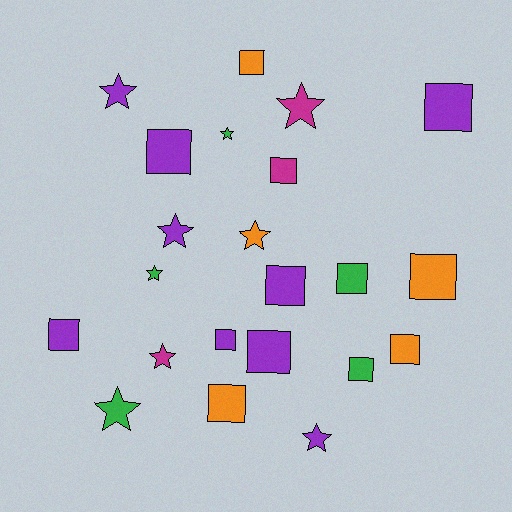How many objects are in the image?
There are 22 objects.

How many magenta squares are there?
There is 1 magenta square.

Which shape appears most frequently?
Square, with 13 objects.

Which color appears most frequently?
Purple, with 9 objects.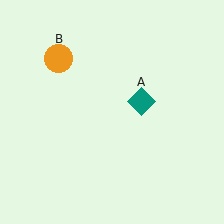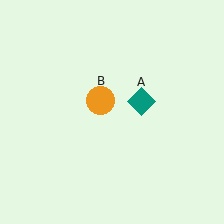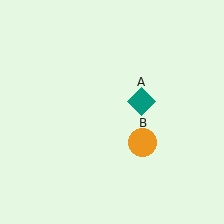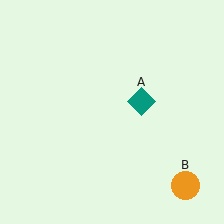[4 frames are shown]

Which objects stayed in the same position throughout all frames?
Teal diamond (object A) remained stationary.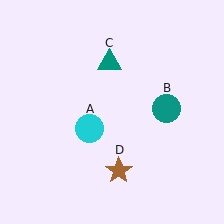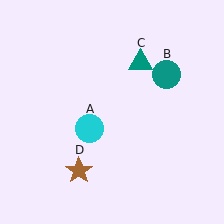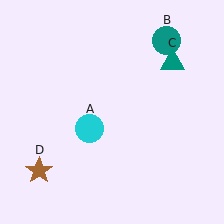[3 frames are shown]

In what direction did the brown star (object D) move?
The brown star (object D) moved left.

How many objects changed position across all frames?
3 objects changed position: teal circle (object B), teal triangle (object C), brown star (object D).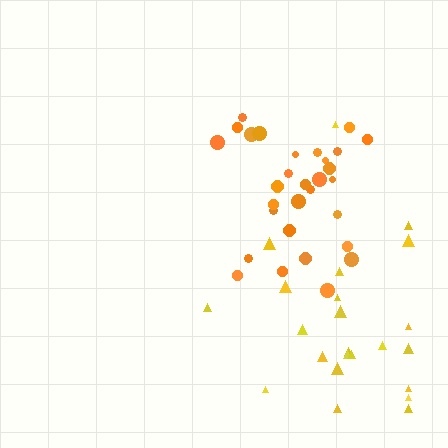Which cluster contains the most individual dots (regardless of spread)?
Orange (30).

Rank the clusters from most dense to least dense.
orange, yellow.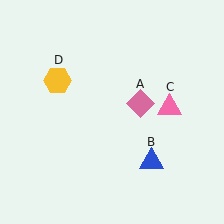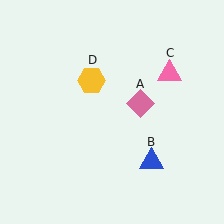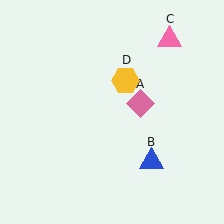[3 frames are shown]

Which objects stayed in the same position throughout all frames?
Pink diamond (object A) and blue triangle (object B) remained stationary.